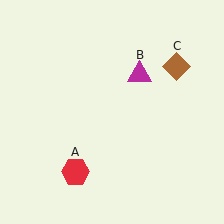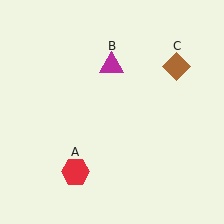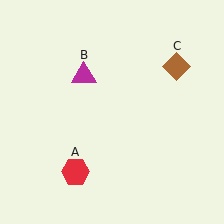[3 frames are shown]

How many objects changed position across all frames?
1 object changed position: magenta triangle (object B).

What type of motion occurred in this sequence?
The magenta triangle (object B) rotated counterclockwise around the center of the scene.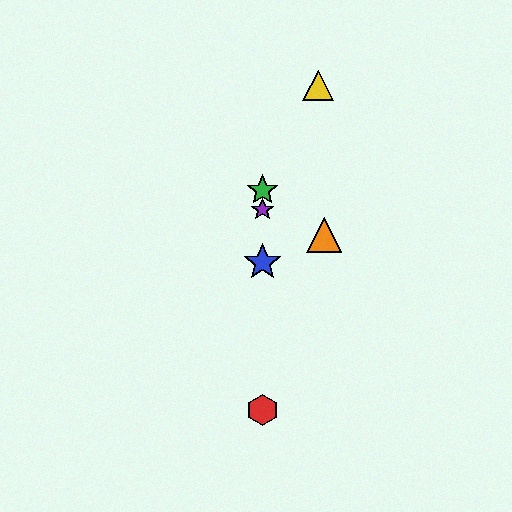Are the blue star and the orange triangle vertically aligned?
No, the blue star is at x≈262 and the orange triangle is at x≈324.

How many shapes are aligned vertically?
4 shapes (the red hexagon, the blue star, the green star, the purple star) are aligned vertically.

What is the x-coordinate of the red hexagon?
The red hexagon is at x≈262.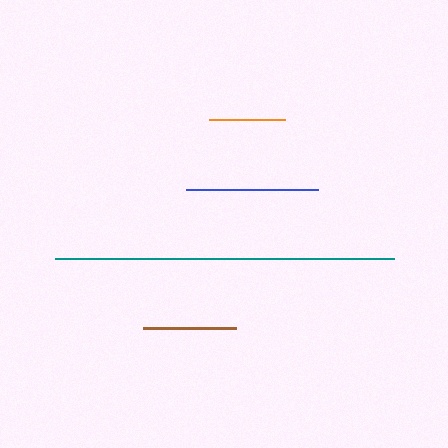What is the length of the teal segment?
The teal segment is approximately 340 pixels long.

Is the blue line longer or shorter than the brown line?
The blue line is longer than the brown line.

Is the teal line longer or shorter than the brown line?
The teal line is longer than the brown line.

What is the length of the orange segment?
The orange segment is approximately 76 pixels long.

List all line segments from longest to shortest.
From longest to shortest: teal, blue, brown, orange.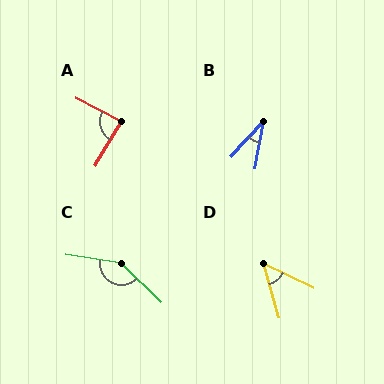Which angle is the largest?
C, at approximately 144 degrees.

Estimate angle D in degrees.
Approximately 49 degrees.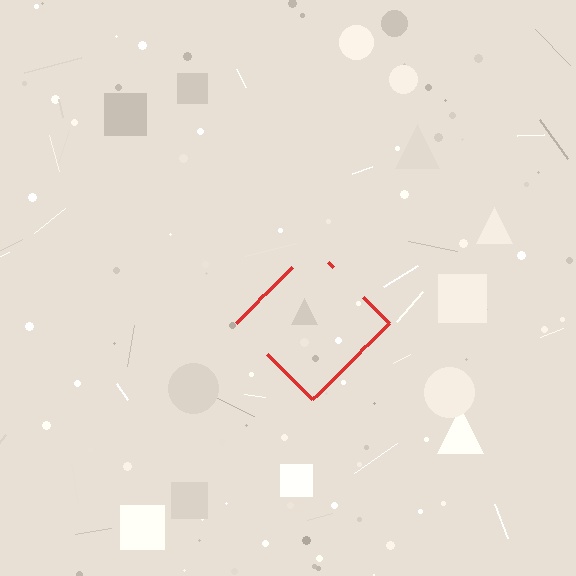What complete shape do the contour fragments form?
The contour fragments form a diamond.